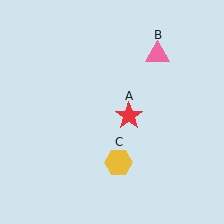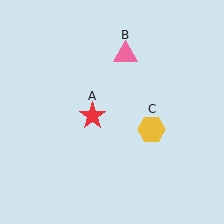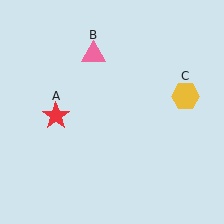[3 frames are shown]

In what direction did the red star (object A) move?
The red star (object A) moved left.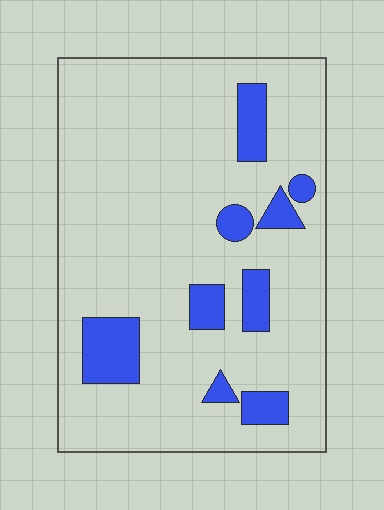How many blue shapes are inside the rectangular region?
9.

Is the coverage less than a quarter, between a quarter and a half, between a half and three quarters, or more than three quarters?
Less than a quarter.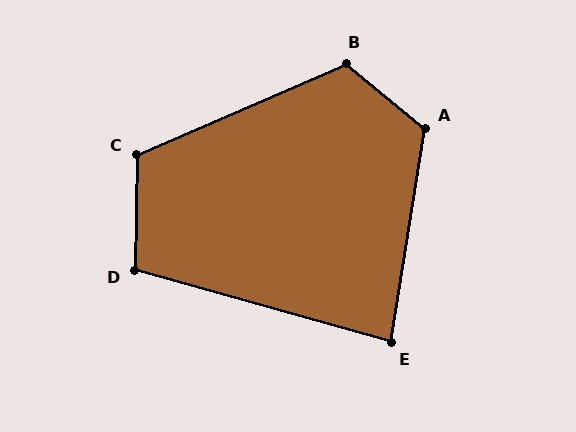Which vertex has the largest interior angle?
A, at approximately 120 degrees.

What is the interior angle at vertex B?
Approximately 117 degrees (obtuse).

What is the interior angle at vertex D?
Approximately 104 degrees (obtuse).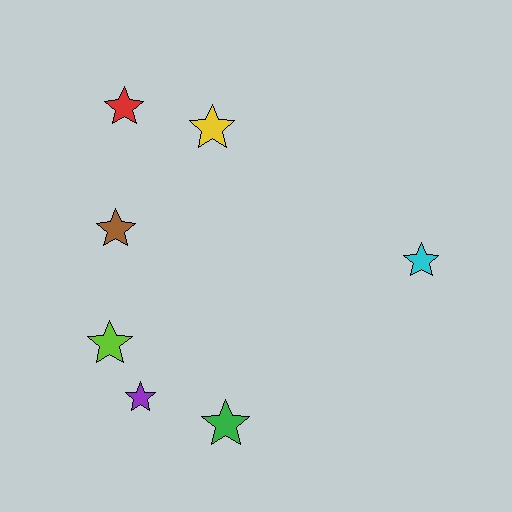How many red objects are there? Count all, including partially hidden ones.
There is 1 red object.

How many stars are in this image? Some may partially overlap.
There are 7 stars.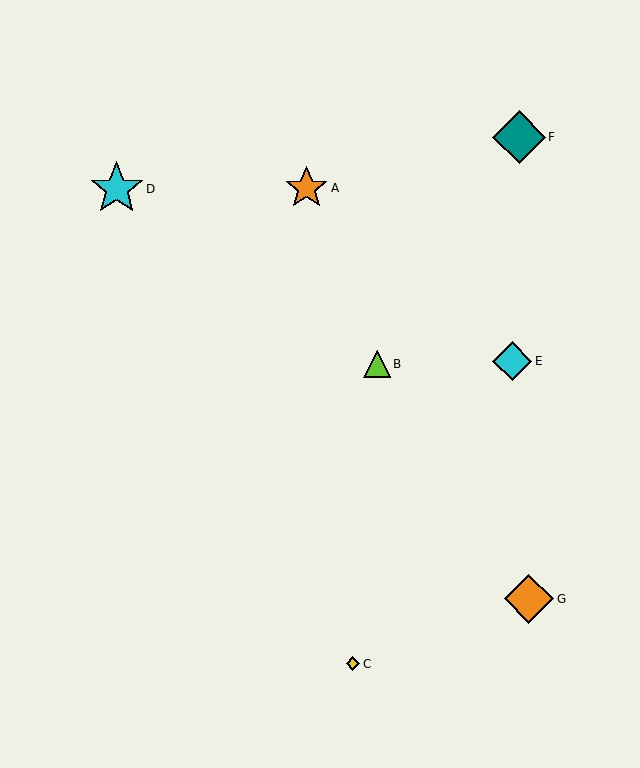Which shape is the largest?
The cyan star (labeled D) is the largest.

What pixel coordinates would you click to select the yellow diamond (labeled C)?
Click at (353, 664) to select the yellow diamond C.